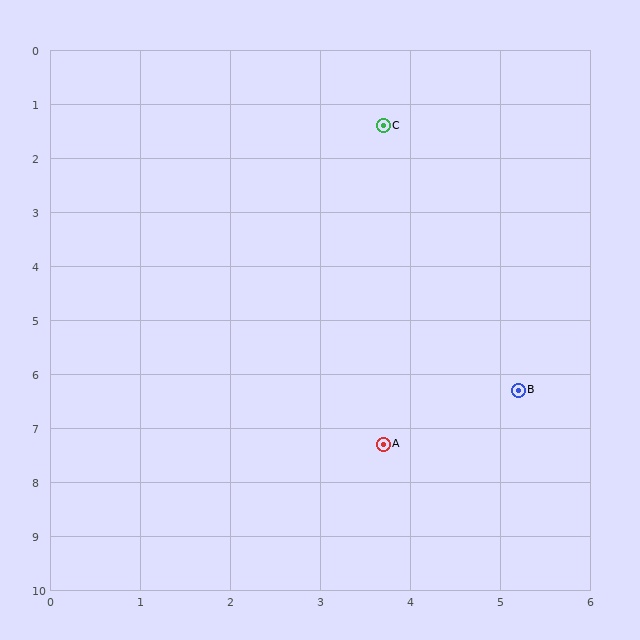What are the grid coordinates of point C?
Point C is at approximately (3.7, 1.4).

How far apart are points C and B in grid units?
Points C and B are about 5.1 grid units apart.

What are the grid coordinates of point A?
Point A is at approximately (3.7, 7.3).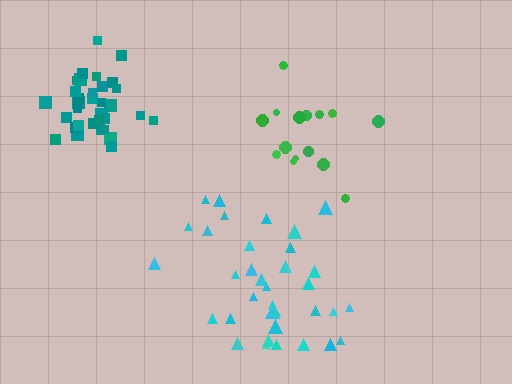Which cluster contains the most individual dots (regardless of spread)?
Cyan (35).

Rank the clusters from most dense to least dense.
teal, cyan, green.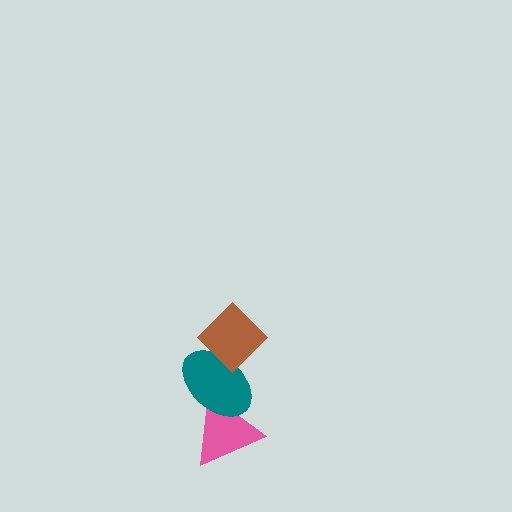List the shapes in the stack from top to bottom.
From top to bottom: the brown diamond, the teal ellipse, the pink triangle.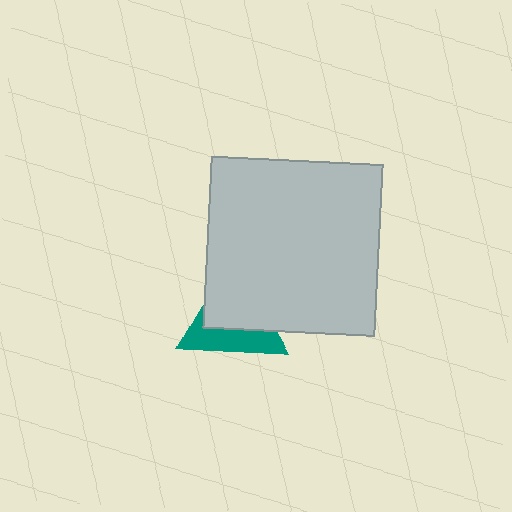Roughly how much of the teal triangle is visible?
A small part of it is visible (roughly 42%).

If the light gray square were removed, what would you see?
You would see the complete teal triangle.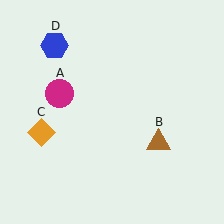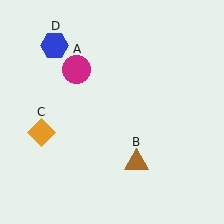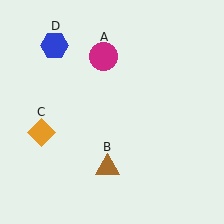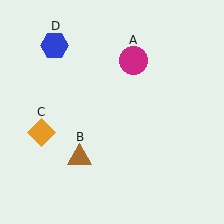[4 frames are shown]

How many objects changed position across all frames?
2 objects changed position: magenta circle (object A), brown triangle (object B).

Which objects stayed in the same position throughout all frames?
Orange diamond (object C) and blue hexagon (object D) remained stationary.